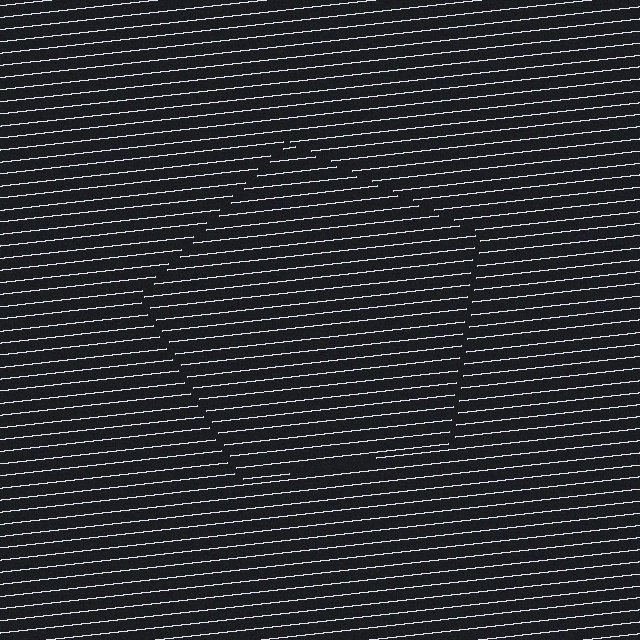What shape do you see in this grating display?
An illusory pentagon. The interior of the shape contains the same grating, shifted by half a period — the contour is defined by the phase discontinuity where line-ends from the inner and outer gratings abut.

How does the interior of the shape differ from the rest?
The interior of the shape contains the same grating, shifted by half a period — the contour is defined by the phase discontinuity where line-ends from the inner and outer gratings abut.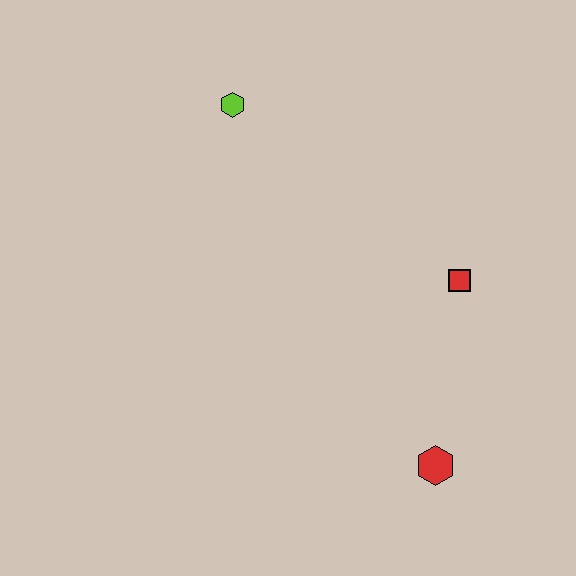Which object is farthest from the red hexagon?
The lime hexagon is farthest from the red hexagon.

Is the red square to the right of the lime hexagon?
Yes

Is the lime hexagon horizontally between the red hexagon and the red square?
No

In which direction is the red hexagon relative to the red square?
The red hexagon is below the red square.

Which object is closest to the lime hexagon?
The red square is closest to the lime hexagon.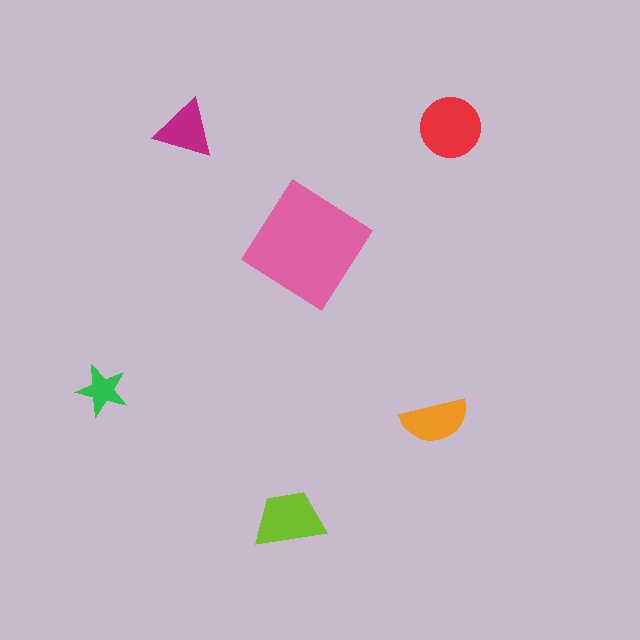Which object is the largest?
The pink diamond.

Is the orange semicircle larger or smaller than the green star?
Larger.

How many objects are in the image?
There are 6 objects in the image.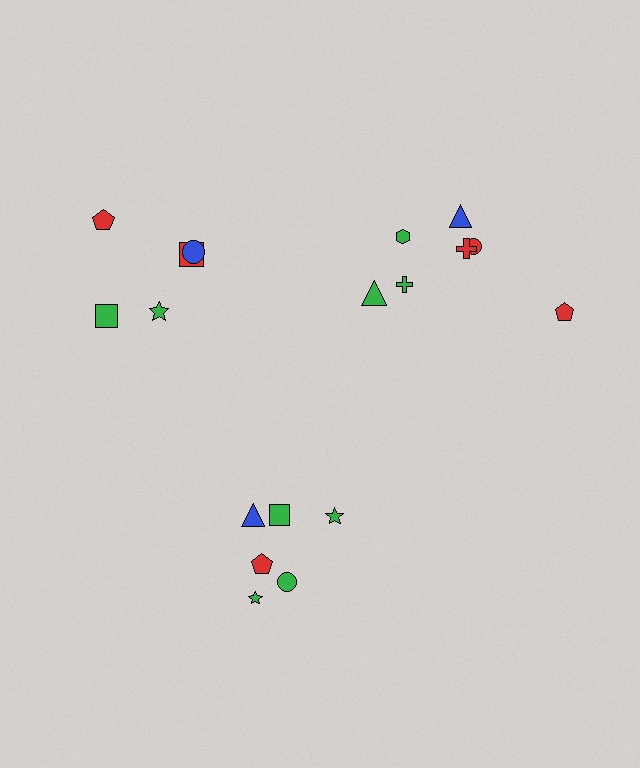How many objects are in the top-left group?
There are 5 objects.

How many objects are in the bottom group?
There are 6 objects.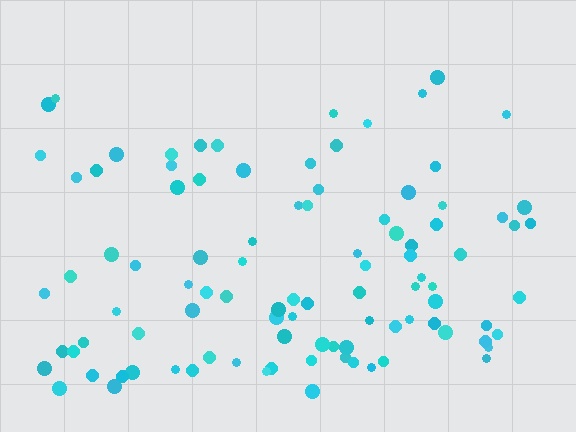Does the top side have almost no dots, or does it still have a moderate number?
Still a moderate number, just noticeably fewer than the bottom.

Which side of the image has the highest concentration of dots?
The bottom.